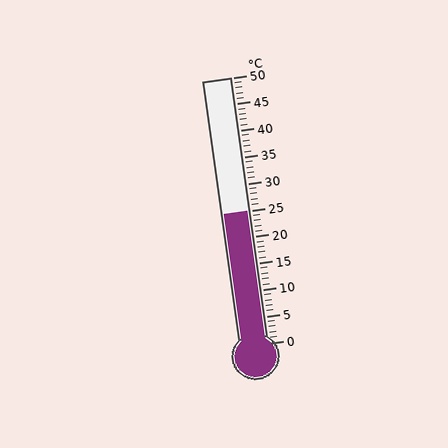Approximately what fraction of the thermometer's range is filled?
The thermometer is filled to approximately 50% of its range.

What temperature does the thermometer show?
The thermometer shows approximately 25°C.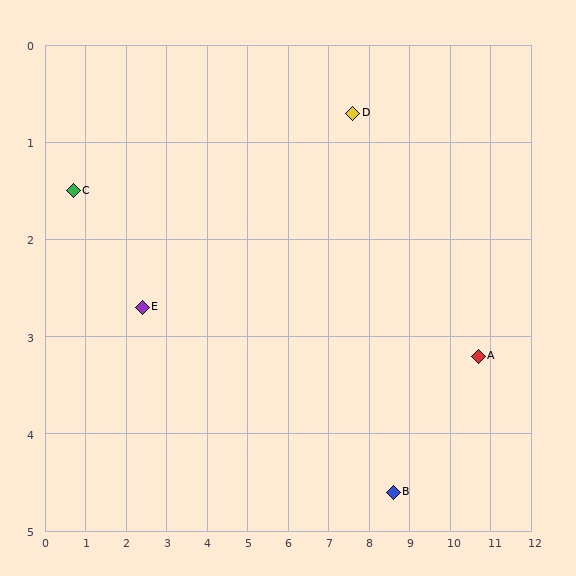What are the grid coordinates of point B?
Point B is at approximately (8.6, 4.6).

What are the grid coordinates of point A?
Point A is at approximately (10.7, 3.2).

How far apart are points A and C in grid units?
Points A and C are about 10.1 grid units apart.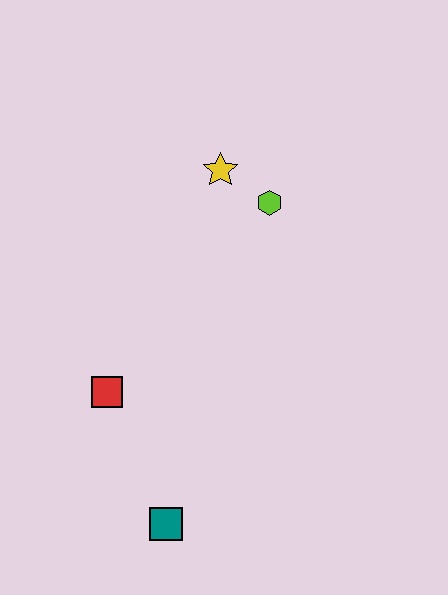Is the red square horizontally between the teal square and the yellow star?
No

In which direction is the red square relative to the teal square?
The red square is above the teal square.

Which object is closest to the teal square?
The red square is closest to the teal square.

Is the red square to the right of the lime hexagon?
No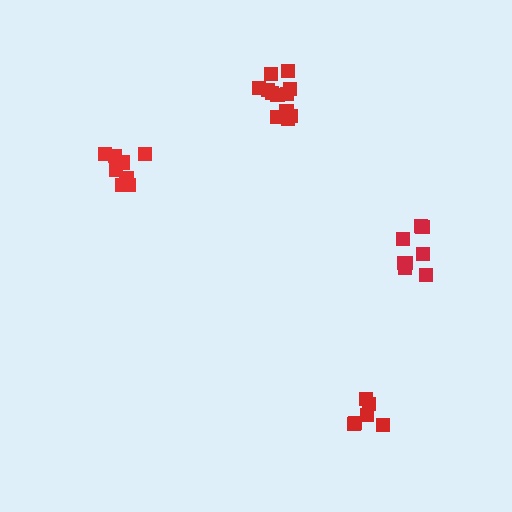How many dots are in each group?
Group 1: 9 dots, Group 2: 12 dots, Group 3: 8 dots, Group 4: 7 dots (36 total).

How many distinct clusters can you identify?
There are 4 distinct clusters.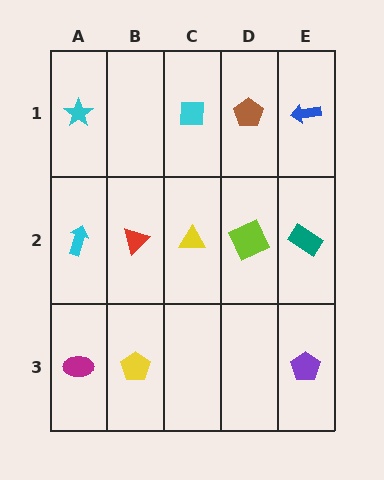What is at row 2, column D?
A lime square.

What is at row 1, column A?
A cyan star.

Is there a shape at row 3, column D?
No, that cell is empty.